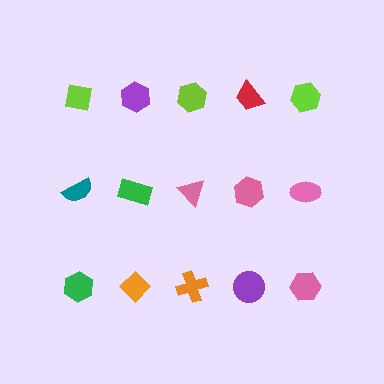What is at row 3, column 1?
A green hexagon.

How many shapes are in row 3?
5 shapes.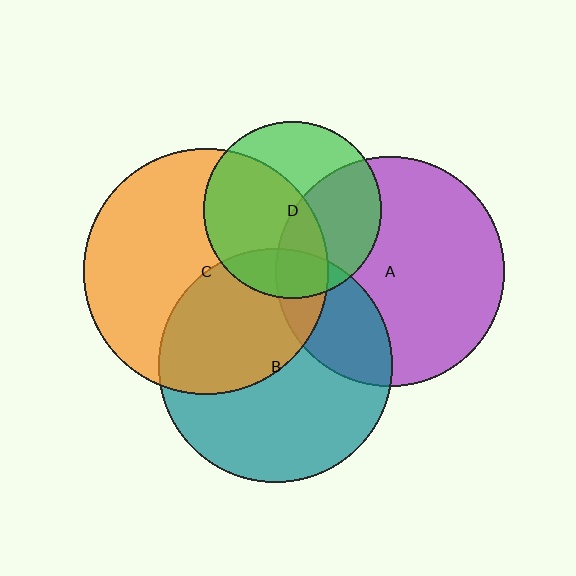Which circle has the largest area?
Circle C (orange).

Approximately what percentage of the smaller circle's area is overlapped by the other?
Approximately 55%.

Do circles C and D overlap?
Yes.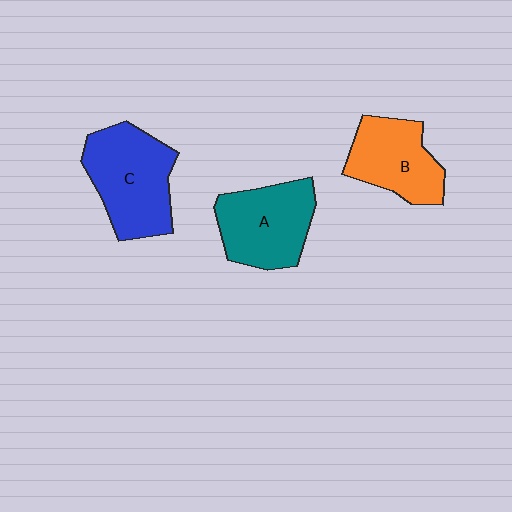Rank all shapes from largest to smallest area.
From largest to smallest: C (blue), A (teal), B (orange).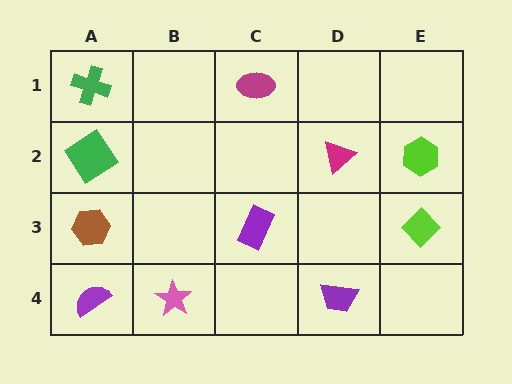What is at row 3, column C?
A purple rectangle.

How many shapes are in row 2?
3 shapes.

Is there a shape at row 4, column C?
No, that cell is empty.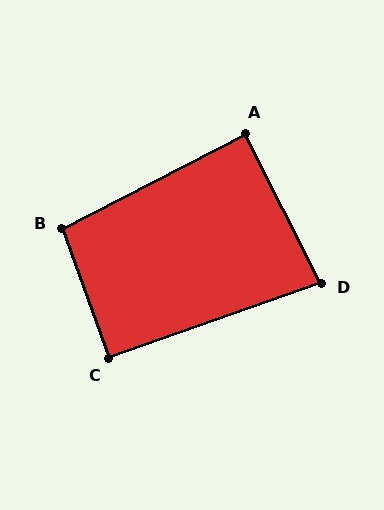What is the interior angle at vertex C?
Approximately 90 degrees (approximately right).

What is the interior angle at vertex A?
Approximately 90 degrees (approximately right).